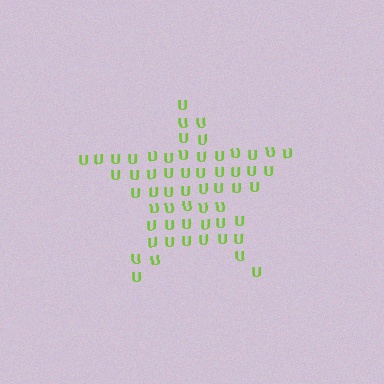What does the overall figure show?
The overall figure shows a star.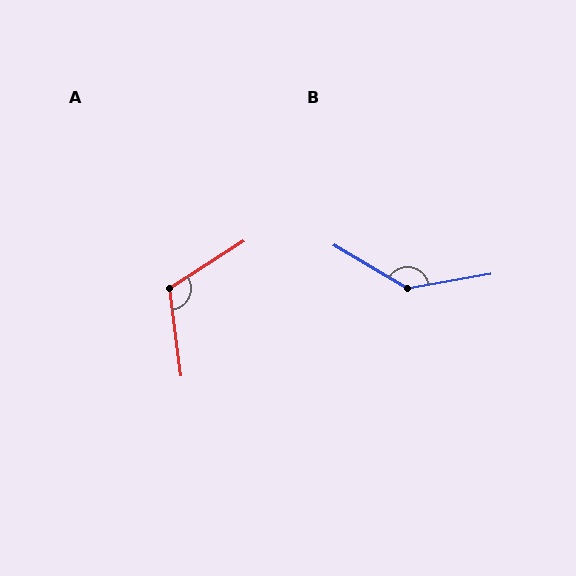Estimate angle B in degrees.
Approximately 140 degrees.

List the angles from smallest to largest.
A (115°), B (140°).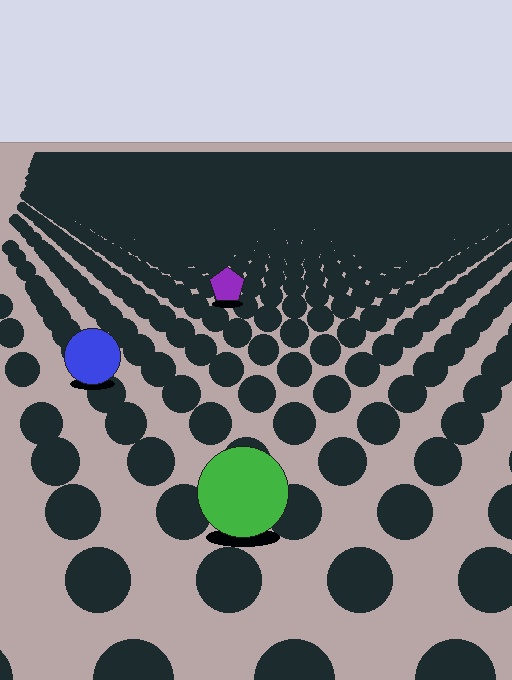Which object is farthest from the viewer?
The purple pentagon is farthest from the viewer. It appears smaller and the ground texture around it is denser.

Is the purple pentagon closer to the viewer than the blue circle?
No. The blue circle is closer — you can tell from the texture gradient: the ground texture is coarser near it.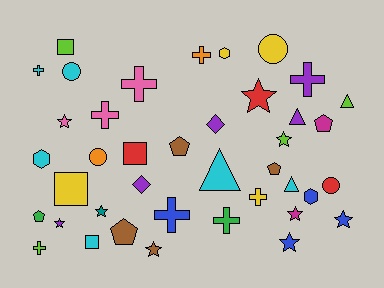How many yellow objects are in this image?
There are 4 yellow objects.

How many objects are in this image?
There are 40 objects.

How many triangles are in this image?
There are 4 triangles.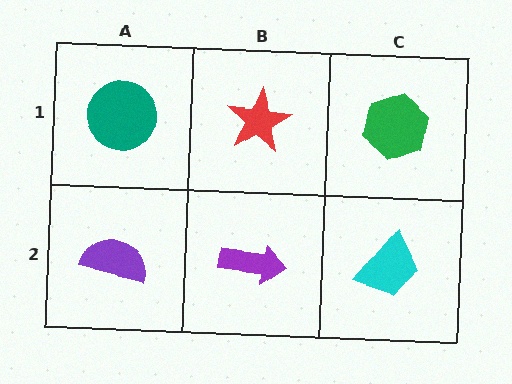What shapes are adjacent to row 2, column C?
A green hexagon (row 1, column C), a purple arrow (row 2, column B).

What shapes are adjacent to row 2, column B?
A red star (row 1, column B), a purple semicircle (row 2, column A), a cyan trapezoid (row 2, column C).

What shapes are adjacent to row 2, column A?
A teal circle (row 1, column A), a purple arrow (row 2, column B).